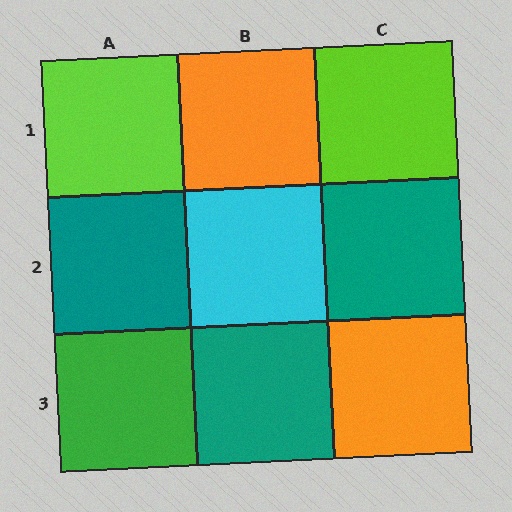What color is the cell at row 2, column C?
Teal.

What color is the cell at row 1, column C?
Lime.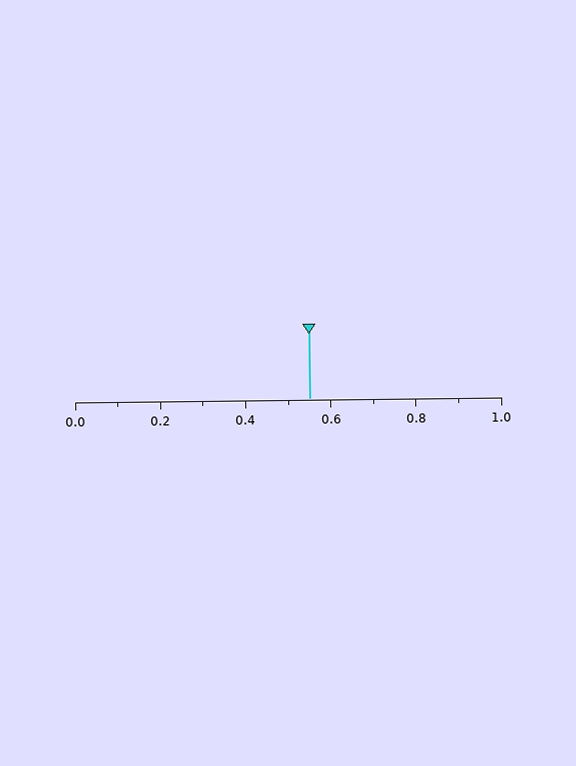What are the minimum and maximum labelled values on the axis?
The axis runs from 0.0 to 1.0.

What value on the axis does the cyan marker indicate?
The marker indicates approximately 0.55.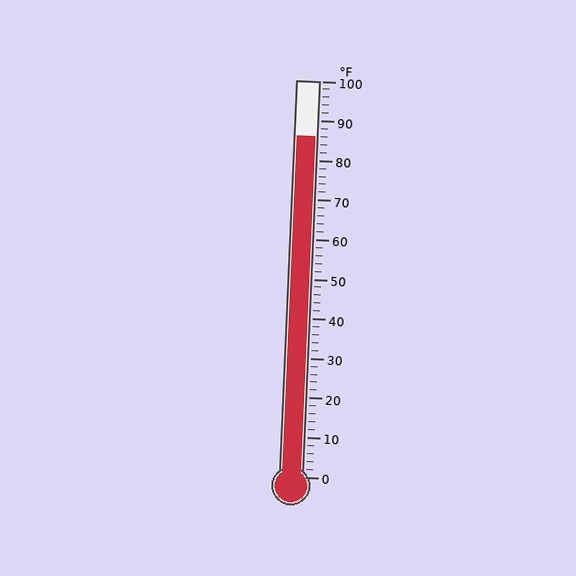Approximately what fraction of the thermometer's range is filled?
The thermometer is filled to approximately 85% of its range.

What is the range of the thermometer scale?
The thermometer scale ranges from 0°F to 100°F.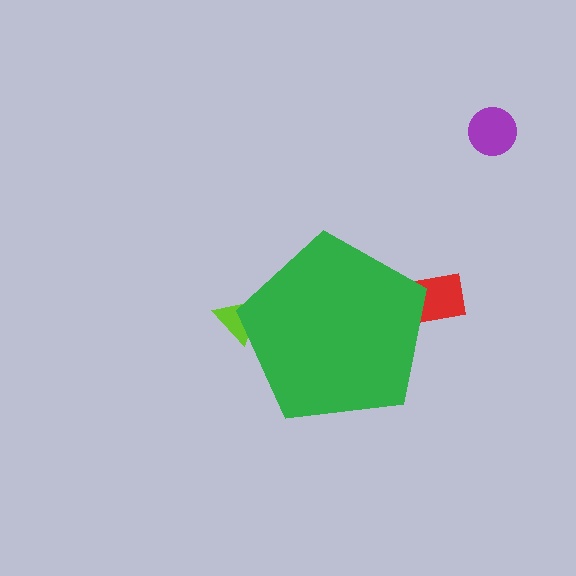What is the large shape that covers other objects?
A green pentagon.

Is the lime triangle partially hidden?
Yes, the lime triangle is partially hidden behind the green pentagon.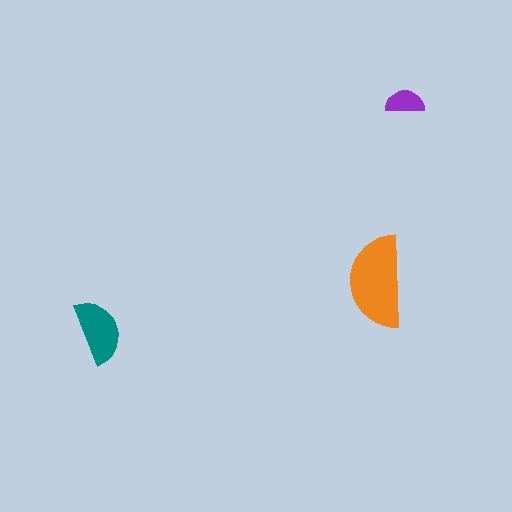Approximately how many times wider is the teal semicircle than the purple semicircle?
About 1.5 times wider.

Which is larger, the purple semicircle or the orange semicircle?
The orange one.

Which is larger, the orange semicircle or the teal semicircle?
The orange one.